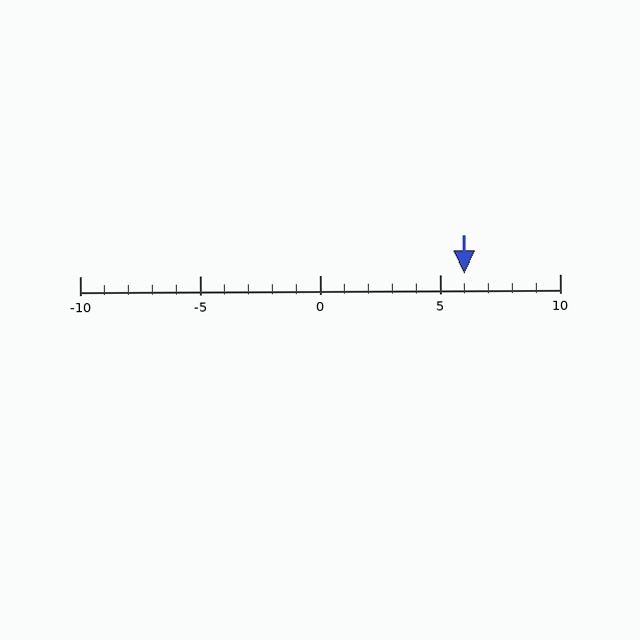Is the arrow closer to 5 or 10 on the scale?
The arrow is closer to 5.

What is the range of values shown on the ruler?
The ruler shows values from -10 to 10.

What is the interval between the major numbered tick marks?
The major tick marks are spaced 5 units apart.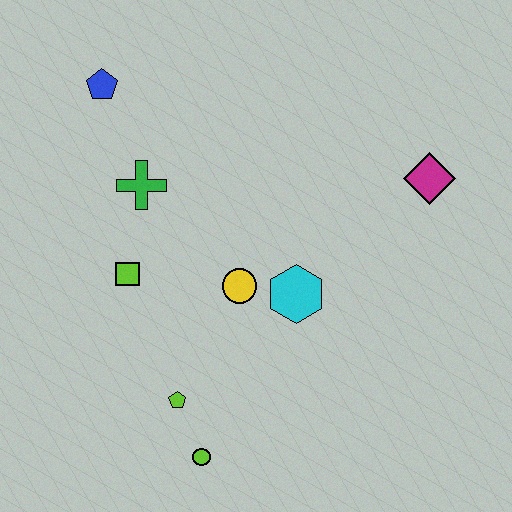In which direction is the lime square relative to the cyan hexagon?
The lime square is to the left of the cyan hexagon.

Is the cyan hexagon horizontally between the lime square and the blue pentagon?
No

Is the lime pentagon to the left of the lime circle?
Yes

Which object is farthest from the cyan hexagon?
The blue pentagon is farthest from the cyan hexagon.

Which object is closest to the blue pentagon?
The green cross is closest to the blue pentagon.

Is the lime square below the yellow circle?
No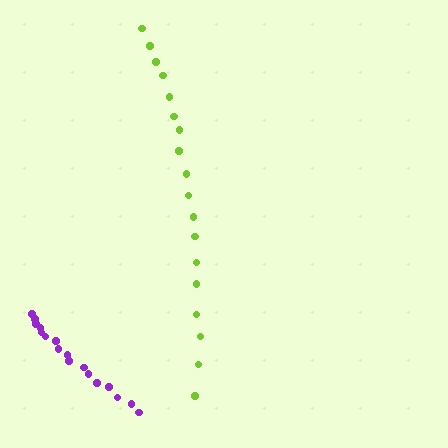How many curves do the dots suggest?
There are 2 distinct paths.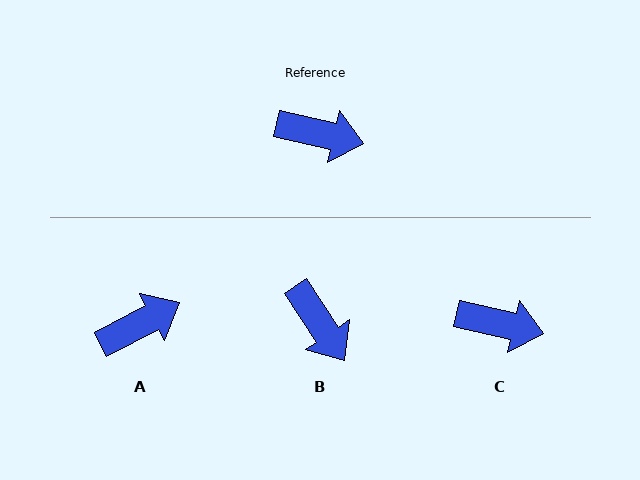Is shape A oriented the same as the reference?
No, it is off by about 41 degrees.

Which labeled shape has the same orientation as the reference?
C.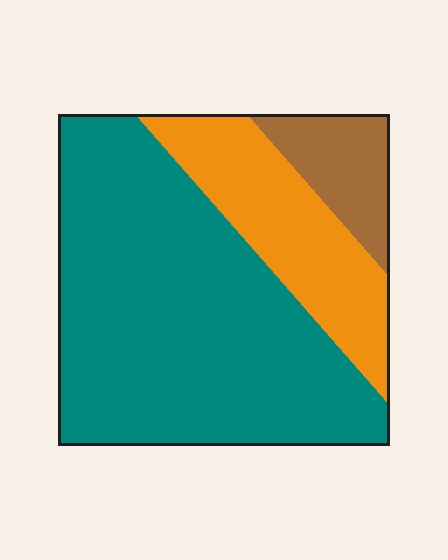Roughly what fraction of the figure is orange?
Orange takes up about one quarter (1/4) of the figure.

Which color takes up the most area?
Teal, at roughly 65%.